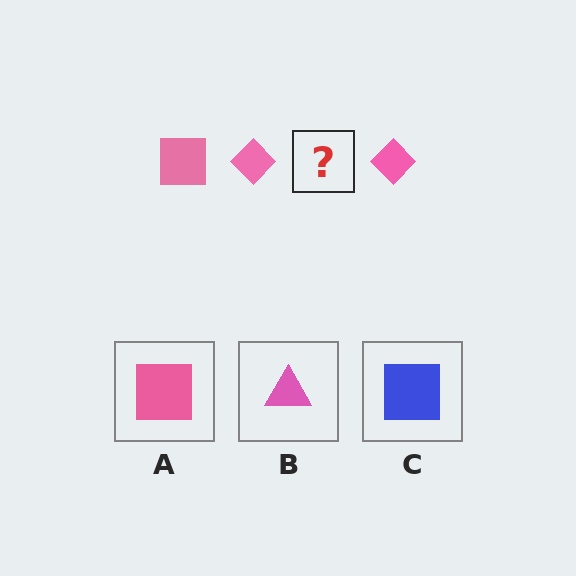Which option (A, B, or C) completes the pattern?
A.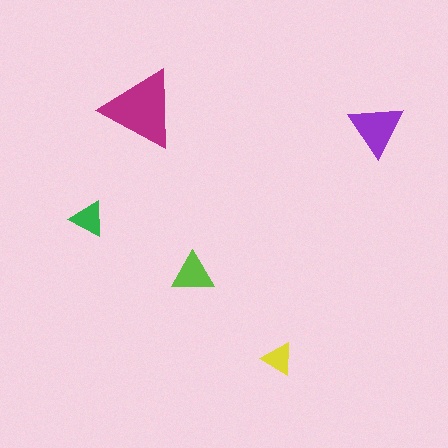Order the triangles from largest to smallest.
the magenta one, the purple one, the lime one, the green one, the yellow one.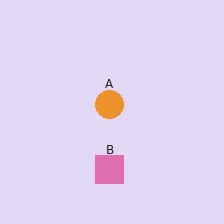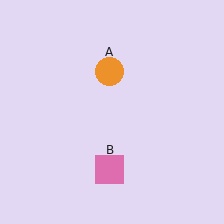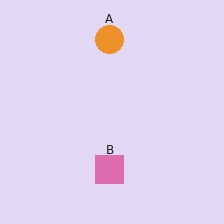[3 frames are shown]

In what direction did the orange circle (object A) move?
The orange circle (object A) moved up.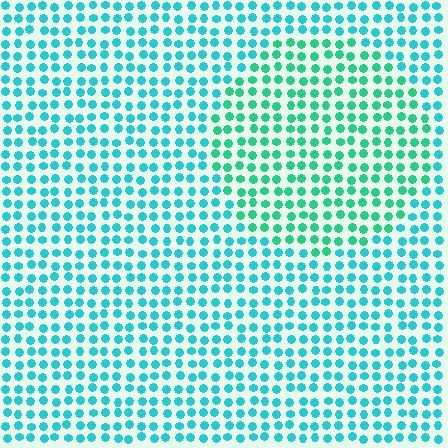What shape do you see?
I see a circle.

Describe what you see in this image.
The image is filled with small cyan elements in a uniform arrangement. A circle-shaped region is visible where the elements are tinted to a slightly different hue, forming a subtle color boundary.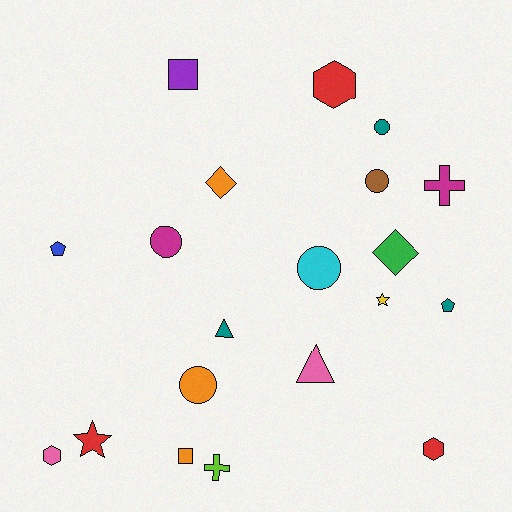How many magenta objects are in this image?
There are 2 magenta objects.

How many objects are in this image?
There are 20 objects.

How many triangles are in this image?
There are 2 triangles.